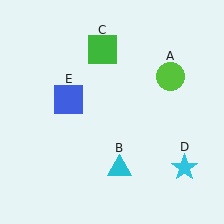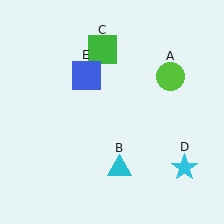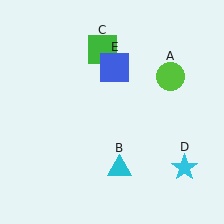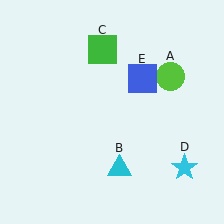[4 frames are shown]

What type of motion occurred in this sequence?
The blue square (object E) rotated clockwise around the center of the scene.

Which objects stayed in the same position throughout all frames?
Lime circle (object A) and cyan triangle (object B) and green square (object C) and cyan star (object D) remained stationary.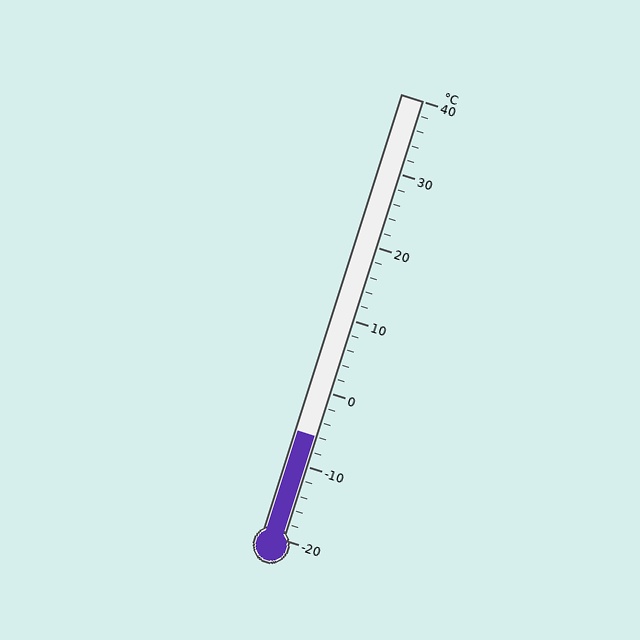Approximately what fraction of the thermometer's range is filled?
The thermometer is filled to approximately 25% of its range.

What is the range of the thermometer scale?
The thermometer scale ranges from -20°C to 40°C.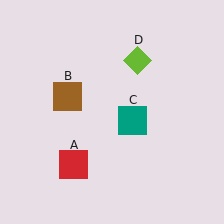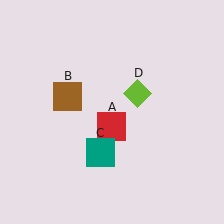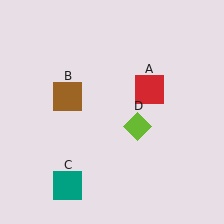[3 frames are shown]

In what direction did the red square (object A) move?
The red square (object A) moved up and to the right.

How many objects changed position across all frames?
3 objects changed position: red square (object A), teal square (object C), lime diamond (object D).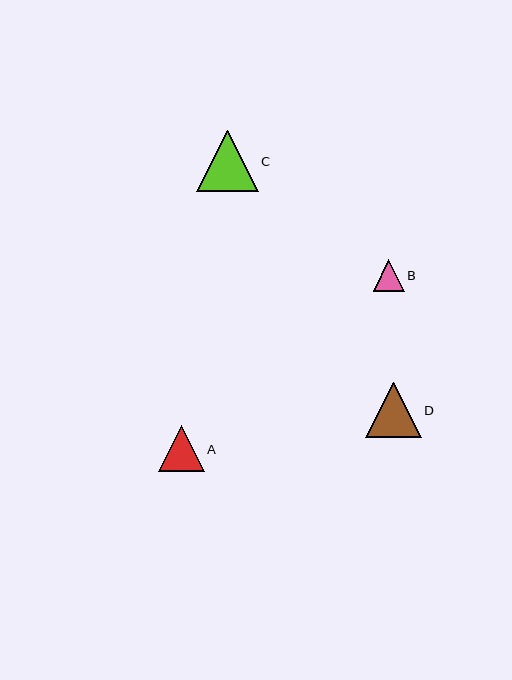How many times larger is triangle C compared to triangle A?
Triangle C is approximately 1.3 times the size of triangle A.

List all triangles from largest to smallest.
From largest to smallest: C, D, A, B.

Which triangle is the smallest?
Triangle B is the smallest with a size of approximately 31 pixels.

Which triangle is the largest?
Triangle C is the largest with a size of approximately 61 pixels.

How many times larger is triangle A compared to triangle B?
Triangle A is approximately 1.5 times the size of triangle B.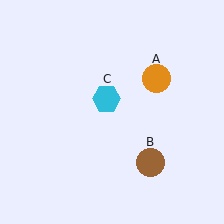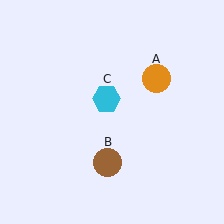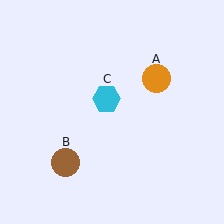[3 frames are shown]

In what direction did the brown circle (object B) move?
The brown circle (object B) moved left.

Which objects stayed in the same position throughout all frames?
Orange circle (object A) and cyan hexagon (object C) remained stationary.